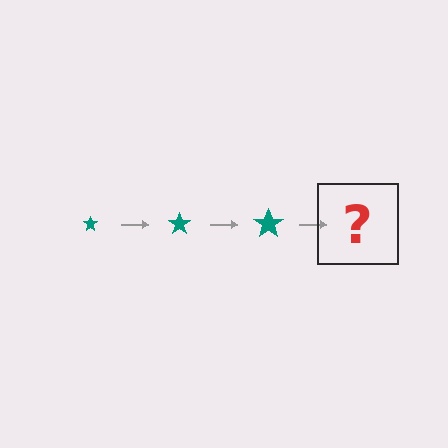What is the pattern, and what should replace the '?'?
The pattern is that the star gets progressively larger each step. The '?' should be a teal star, larger than the previous one.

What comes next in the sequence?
The next element should be a teal star, larger than the previous one.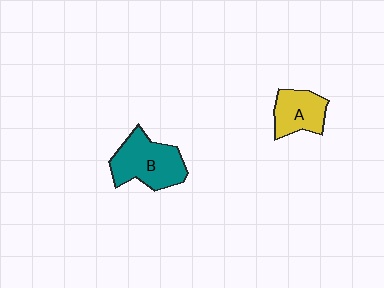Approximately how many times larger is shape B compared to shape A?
Approximately 1.5 times.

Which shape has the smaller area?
Shape A (yellow).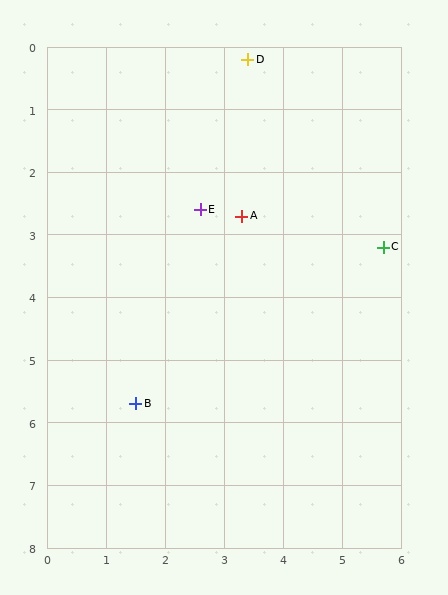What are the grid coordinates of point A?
Point A is at approximately (3.3, 2.7).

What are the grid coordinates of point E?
Point E is at approximately (2.6, 2.6).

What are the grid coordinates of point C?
Point C is at approximately (5.7, 3.2).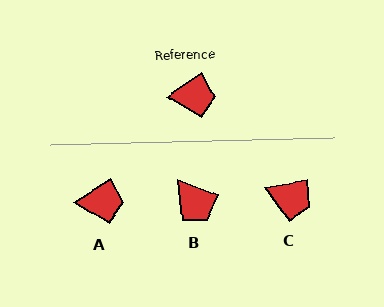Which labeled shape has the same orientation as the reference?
A.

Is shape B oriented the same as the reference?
No, it is off by about 54 degrees.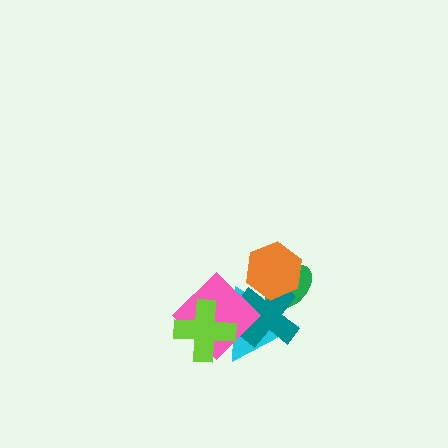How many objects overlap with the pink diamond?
3 objects overlap with the pink diamond.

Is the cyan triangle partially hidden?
Yes, it is partially covered by another shape.